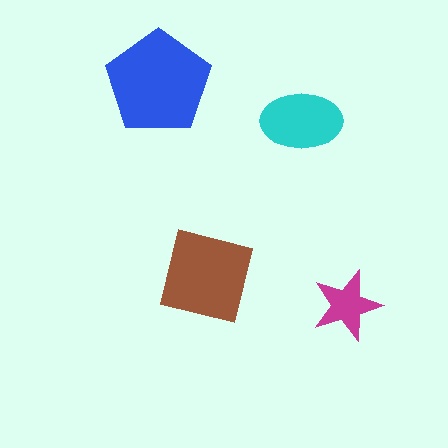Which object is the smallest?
The magenta star.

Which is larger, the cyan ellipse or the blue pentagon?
The blue pentagon.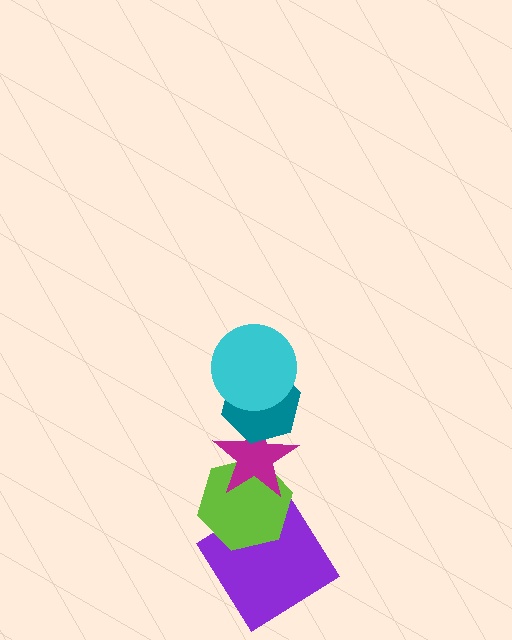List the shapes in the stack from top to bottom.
From top to bottom: the cyan circle, the teal hexagon, the magenta star, the lime hexagon, the purple diamond.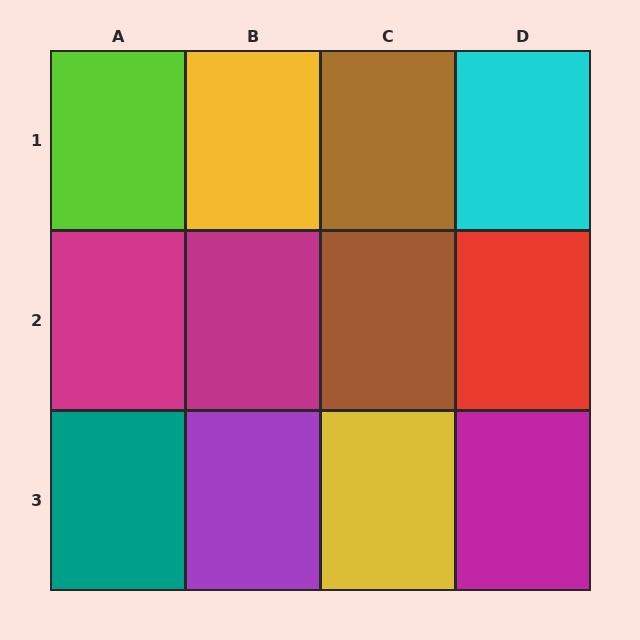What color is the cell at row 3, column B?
Purple.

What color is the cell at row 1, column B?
Yellow.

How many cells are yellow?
2 cells are yellow.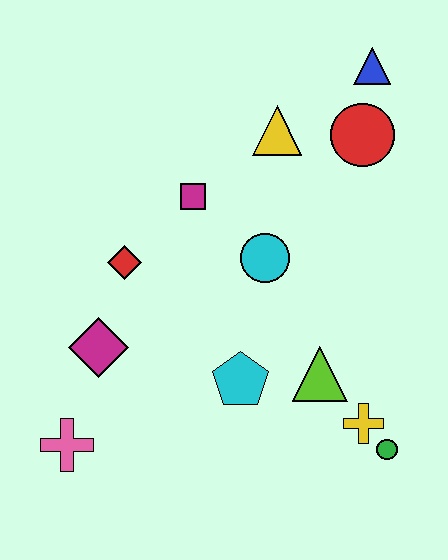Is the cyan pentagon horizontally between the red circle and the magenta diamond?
Yes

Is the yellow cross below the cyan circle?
Yes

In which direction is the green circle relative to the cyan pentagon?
The green circle is to the right of the cyan pentagon.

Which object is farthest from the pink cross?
The blue triangle is farthest from the pink cross.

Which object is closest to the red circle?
The blue triangle is closest to the red circle.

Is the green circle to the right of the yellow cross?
Yes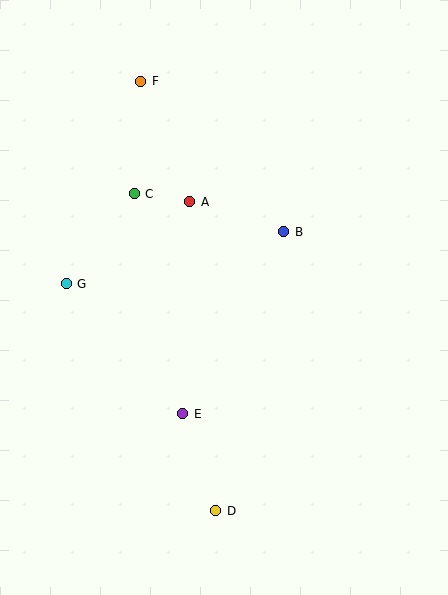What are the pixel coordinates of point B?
Point B is at (284, 232).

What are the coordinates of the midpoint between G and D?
The midpoint between G and D is at (141, 397).